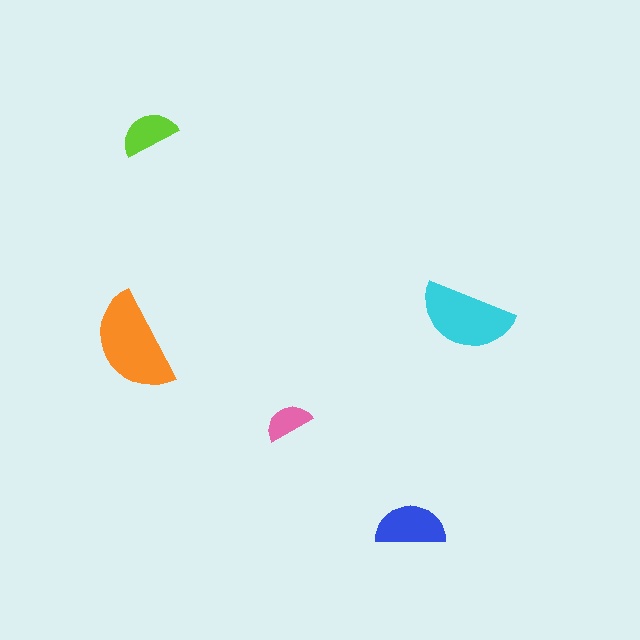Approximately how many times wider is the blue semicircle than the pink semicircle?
About 1.5 times wider.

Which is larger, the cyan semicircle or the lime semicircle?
The cyan one.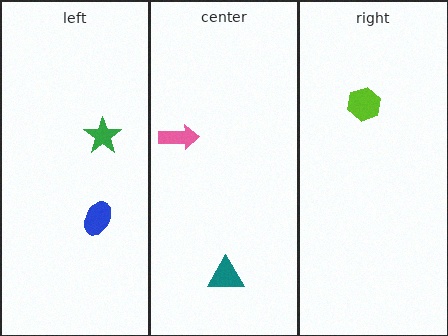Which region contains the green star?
The left region.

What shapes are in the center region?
The teal triangle, the pink arrow.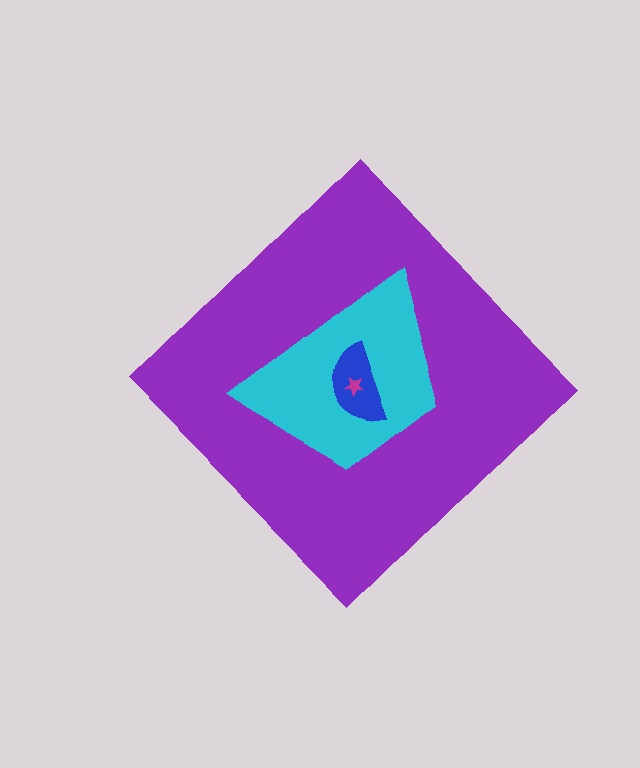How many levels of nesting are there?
4.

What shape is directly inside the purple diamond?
The cyan trapezoid.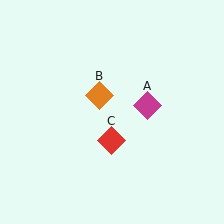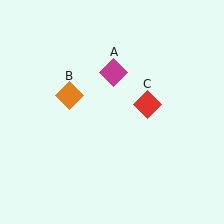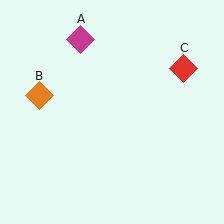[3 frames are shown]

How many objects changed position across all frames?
3 objects changed position: magenta diamond (object A), orange diamond (object B), red diamond (object C).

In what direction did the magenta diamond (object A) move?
The magenta diamond (object A) moved up and to the left.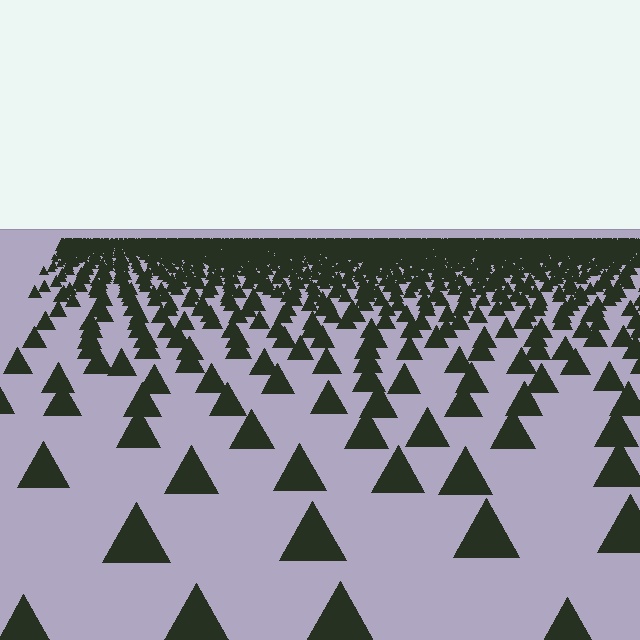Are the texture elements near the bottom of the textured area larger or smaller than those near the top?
Larger. Near the bottom, elements are closer to the viewer and appear at a bigger on-screen size.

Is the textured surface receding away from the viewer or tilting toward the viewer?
The surface is receding away from the viewer. Texture elements get smaller and denser toward the top.